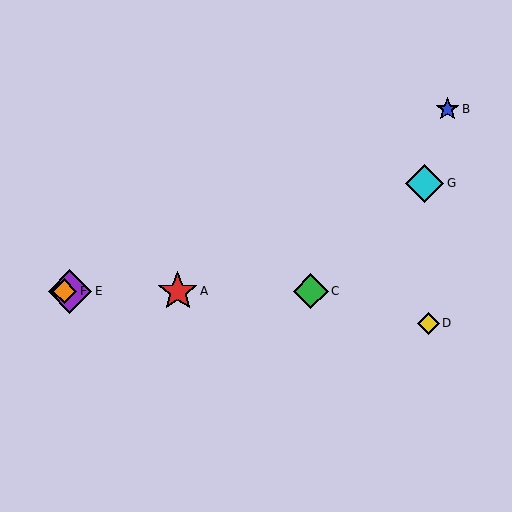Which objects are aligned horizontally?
Objects A, C, E, F are aligned horizontally.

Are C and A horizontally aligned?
Yes, both are at y≈291.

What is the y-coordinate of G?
Object G is at y≈183.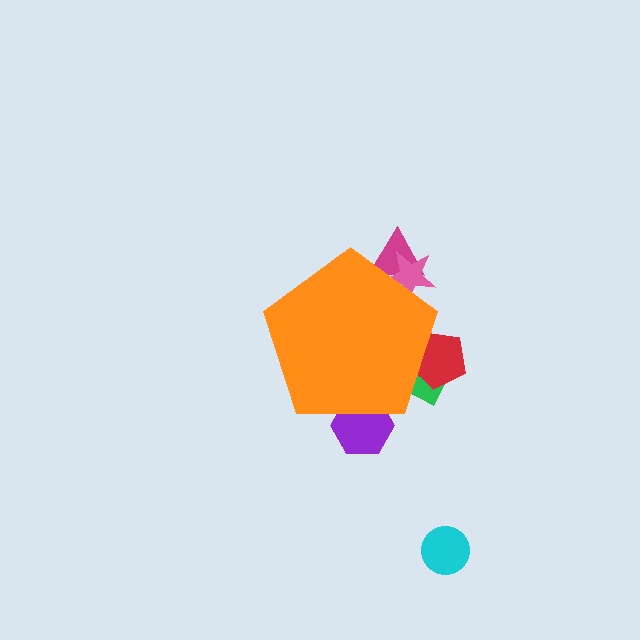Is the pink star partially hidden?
Yes, the pink star is partially hidden behind the orange pentagon.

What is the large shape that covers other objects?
An orange pentagon.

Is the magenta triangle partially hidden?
Yes, the magenta triangle is partially hidden behind the orange pentagon.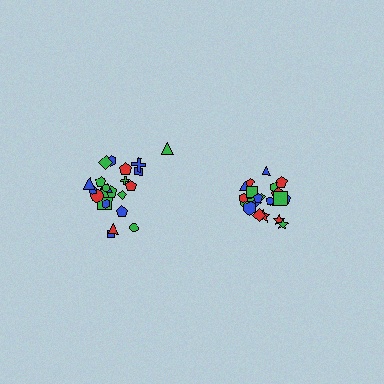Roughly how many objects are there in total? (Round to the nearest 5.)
Roughly 45 objects in total.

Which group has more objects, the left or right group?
The left group.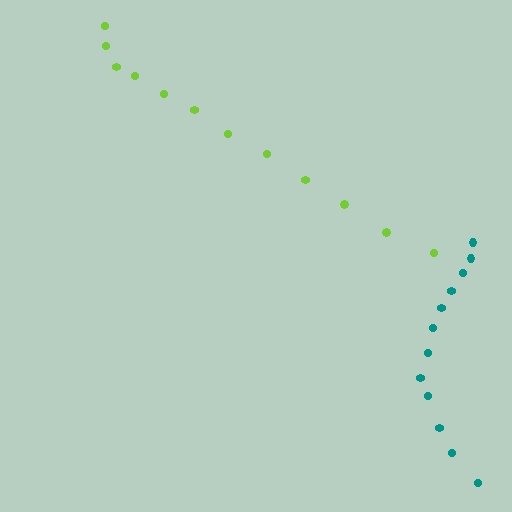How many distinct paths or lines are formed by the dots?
There are 2 distinct paths.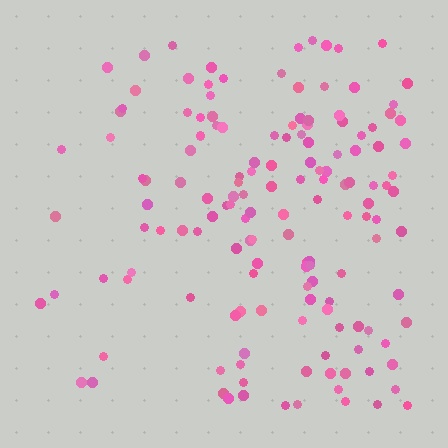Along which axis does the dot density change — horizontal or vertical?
Horizontal.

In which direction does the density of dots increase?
From left to right, with the right side densest.